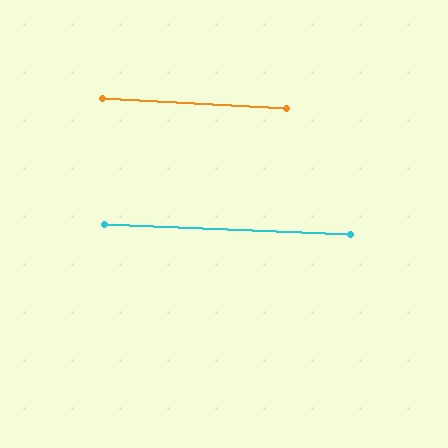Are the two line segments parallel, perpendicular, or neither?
Parallel — their directions differ by only 1.0°.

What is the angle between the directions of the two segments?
Approximately 1 degree.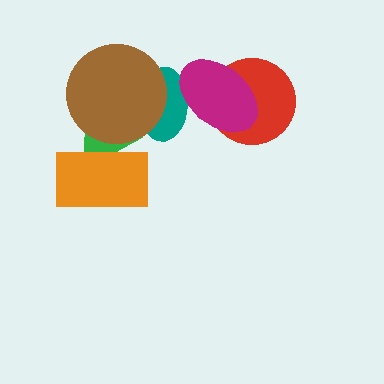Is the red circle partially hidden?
Yes, it is partially covered by another shape.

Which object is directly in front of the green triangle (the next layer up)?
The orange rectangle is directly in front of the green triangle.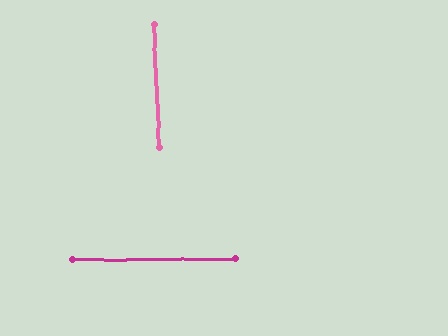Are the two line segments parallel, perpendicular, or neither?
Perpendicular — they meet at approximately 88°.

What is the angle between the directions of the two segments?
Approximately 88 degrees.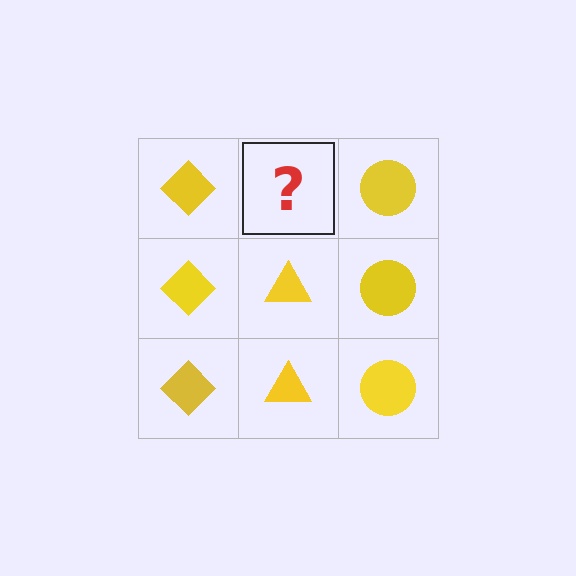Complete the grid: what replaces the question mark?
The question mark should be replaced with a yellow triangle.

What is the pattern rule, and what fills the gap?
The rule is that each column has a consistent shape. The gap should be filled with a yellow triangle.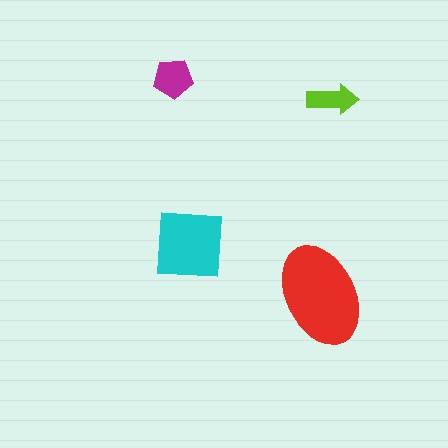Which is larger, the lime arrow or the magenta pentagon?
The magenta pentagon.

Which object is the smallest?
The lime arrow.